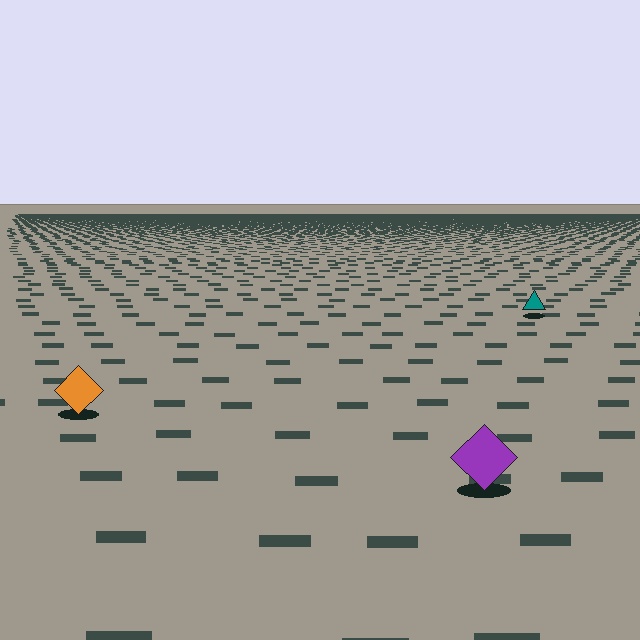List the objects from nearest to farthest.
From nearest to farthest: the purple diamond, the orange diamond, the teal triangle.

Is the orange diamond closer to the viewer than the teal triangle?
Yes. The orange diamond is closer — you can tell from the texture gradient: the ground texture is coarser near it.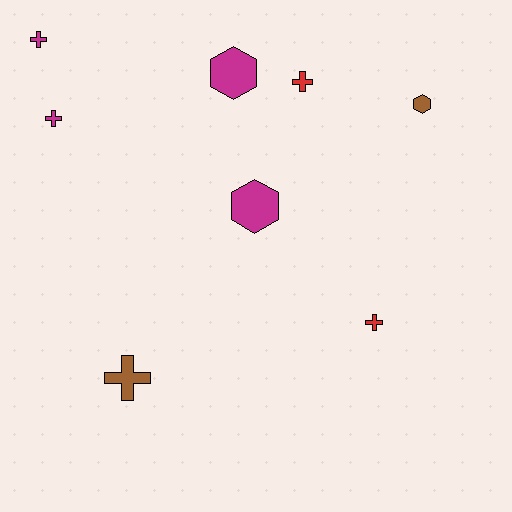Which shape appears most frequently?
Cross, with 5 objects.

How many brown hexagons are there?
There is 1 brown hexagon.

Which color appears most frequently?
Magenta, with 4 objects.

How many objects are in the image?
There are 8 objects.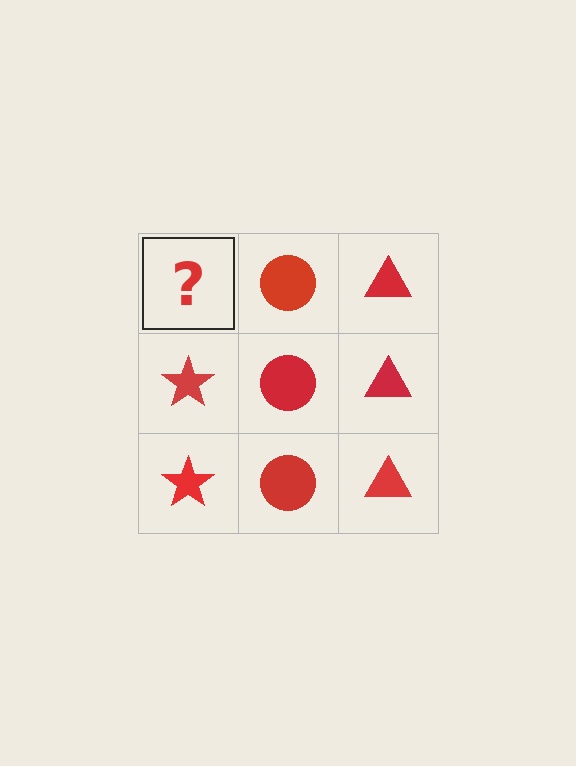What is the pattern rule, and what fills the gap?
The rule is that each column has a consistent shape. The gap should be filled with a red star.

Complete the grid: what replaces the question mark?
The question mark should be replaced with a red star.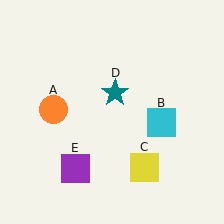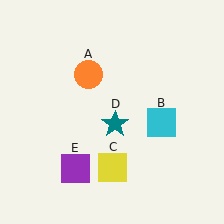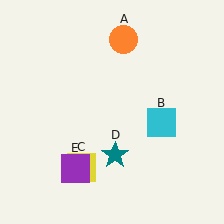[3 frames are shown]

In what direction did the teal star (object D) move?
The teal star (object D) moved down.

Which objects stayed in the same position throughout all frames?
Cyan square (object B) and purple square (object E) remained stationary.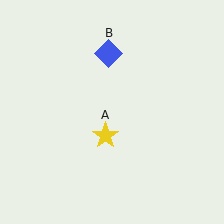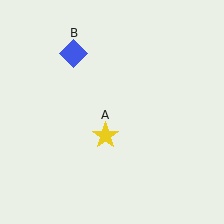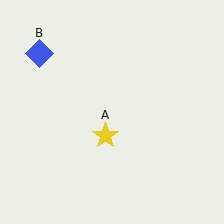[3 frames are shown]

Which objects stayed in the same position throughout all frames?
Yellow star (object A) remained stationary.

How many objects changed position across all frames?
1 object changed position: blue diamond (object B).